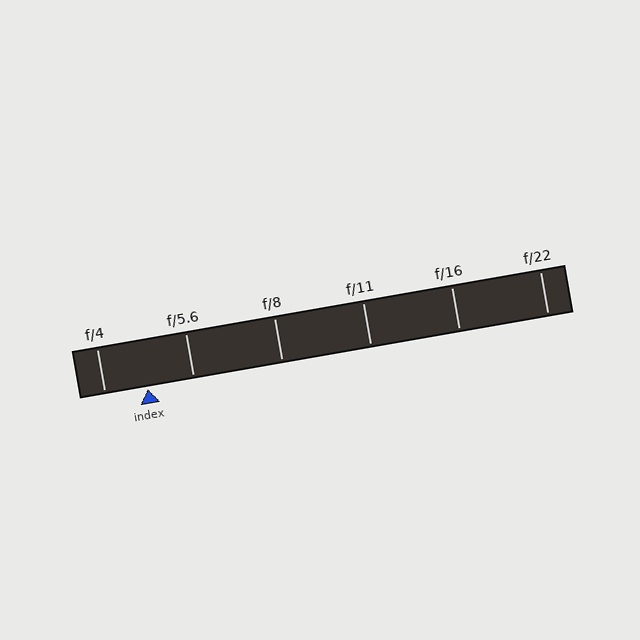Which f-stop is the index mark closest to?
The index mark is closest to f/4.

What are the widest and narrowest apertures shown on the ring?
The widest aperture shown is f/4 and the narrowest is f/22.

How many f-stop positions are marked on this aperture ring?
There are 6 f-stop positions marked.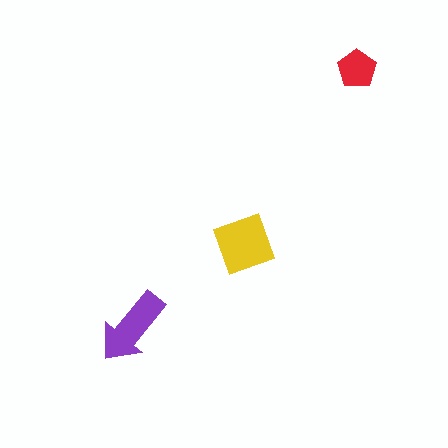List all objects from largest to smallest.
The yellow diamond, the purple arrow, the red pentagon.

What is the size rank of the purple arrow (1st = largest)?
2nd.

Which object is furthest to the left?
The purple arrow is leftmost.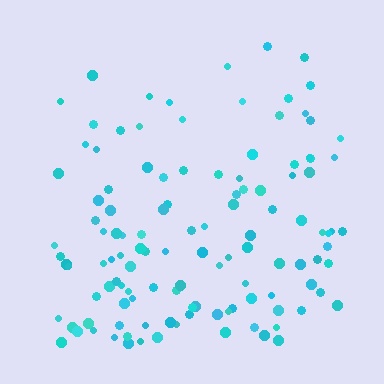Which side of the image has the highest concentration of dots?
The bottom.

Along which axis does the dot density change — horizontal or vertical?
Vertical.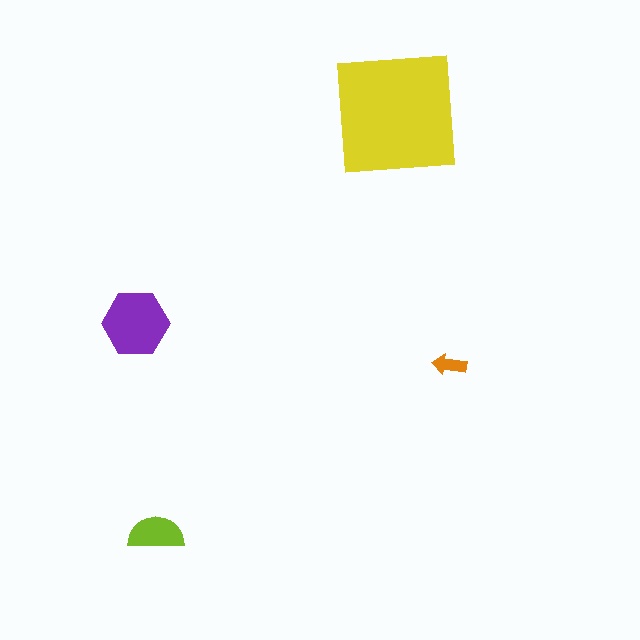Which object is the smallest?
The orange arrow.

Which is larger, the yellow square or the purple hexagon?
The yellow square.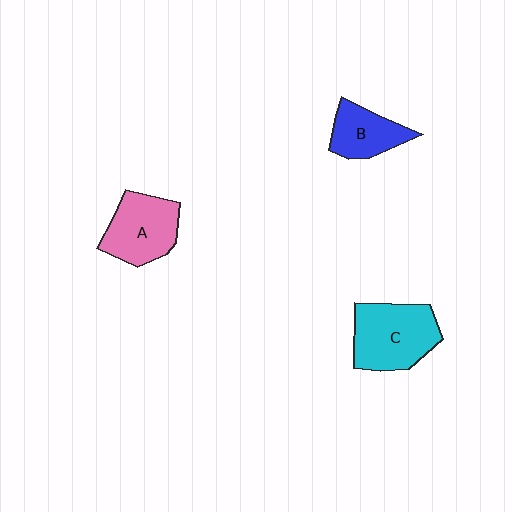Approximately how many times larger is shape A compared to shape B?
Approximately 1.4 times.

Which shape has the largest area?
Shape C (cyan).